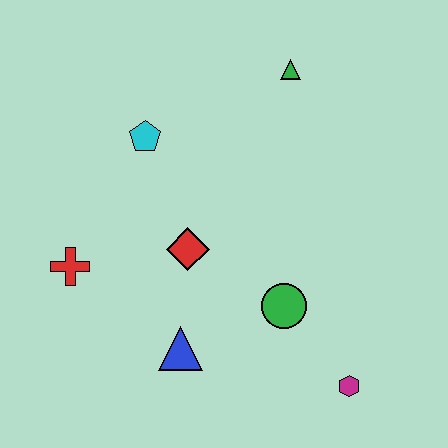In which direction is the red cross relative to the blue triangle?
The red cross is to the left of the blue triangle.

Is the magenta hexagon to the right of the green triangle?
Yes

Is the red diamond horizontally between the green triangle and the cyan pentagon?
Yes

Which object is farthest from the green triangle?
The magenta hexagon is farthest from the green triangle.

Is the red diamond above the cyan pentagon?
No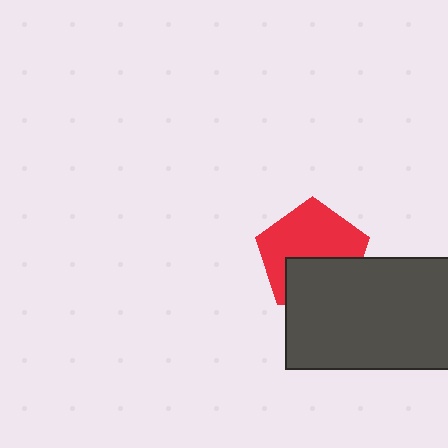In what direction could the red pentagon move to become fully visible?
The red pentagon could move up. That would shift it out from behind the dark gray rectangle entirely.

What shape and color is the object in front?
The object in front is a dark gray rectangle.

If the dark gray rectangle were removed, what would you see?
You would see the complete red pentagon.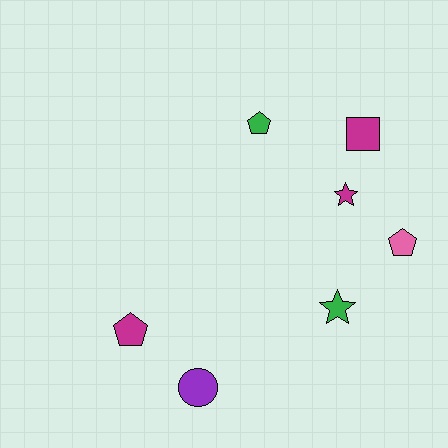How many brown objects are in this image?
There are no brown objects.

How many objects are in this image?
There are 7 objects.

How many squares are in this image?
There is 1 square.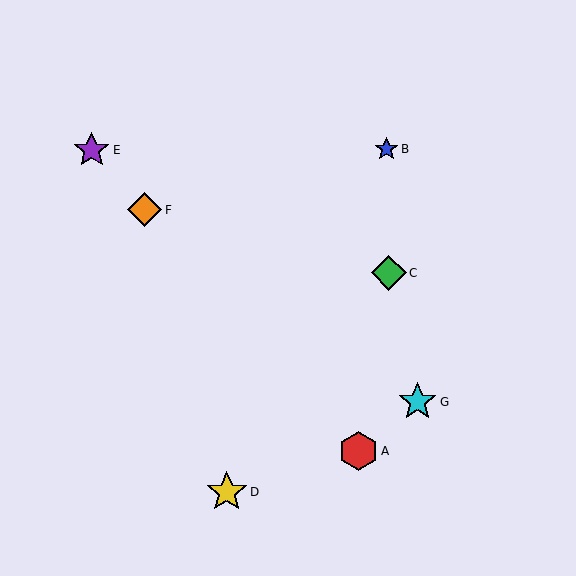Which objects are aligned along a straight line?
Objects A, E, F are aligned along a straight line.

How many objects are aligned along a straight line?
3 objects (A, E, F) are aligned along a straight line.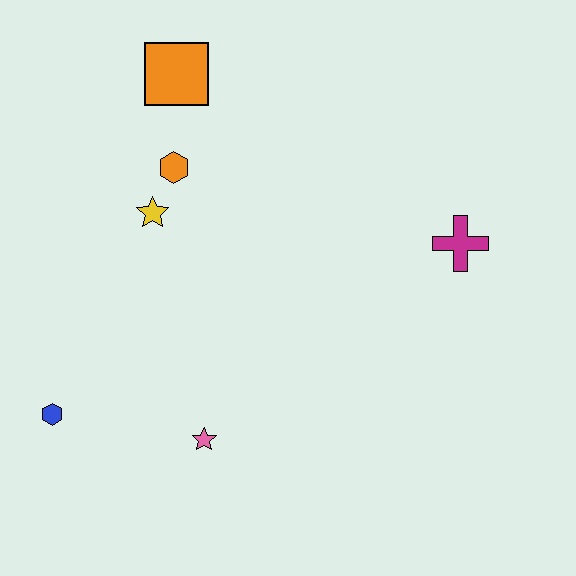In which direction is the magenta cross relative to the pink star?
The magenta cross is to the right of the pink star.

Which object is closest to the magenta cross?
The orange hexagon is closest to the magenta cross.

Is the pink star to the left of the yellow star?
No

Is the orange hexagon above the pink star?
Yes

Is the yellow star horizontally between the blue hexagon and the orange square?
Yes